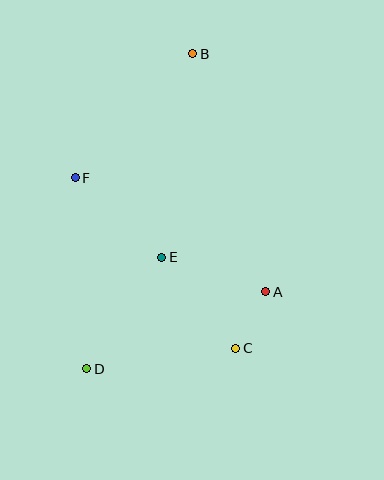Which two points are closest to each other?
Points A and C are closest to each other.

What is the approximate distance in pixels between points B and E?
The distance between B and E is approximately 206 pixels.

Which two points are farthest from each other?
Points B and D are farthest from each other.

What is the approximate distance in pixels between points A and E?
The distance between A and E is approximately 110 pixels.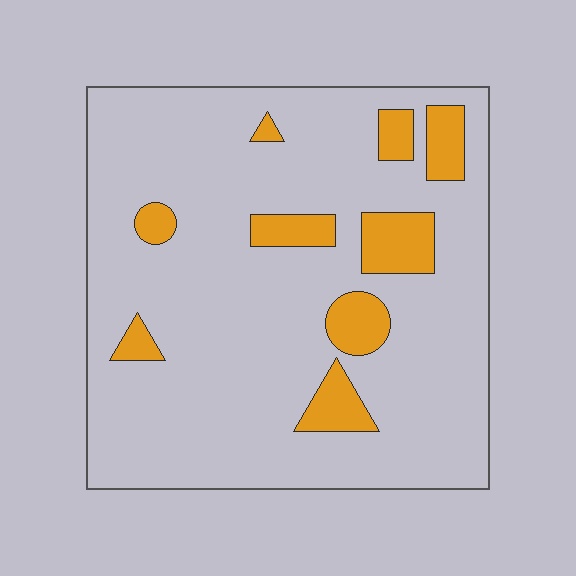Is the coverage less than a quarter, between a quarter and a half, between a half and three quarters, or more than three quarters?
Less than a quarter.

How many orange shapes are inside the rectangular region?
9.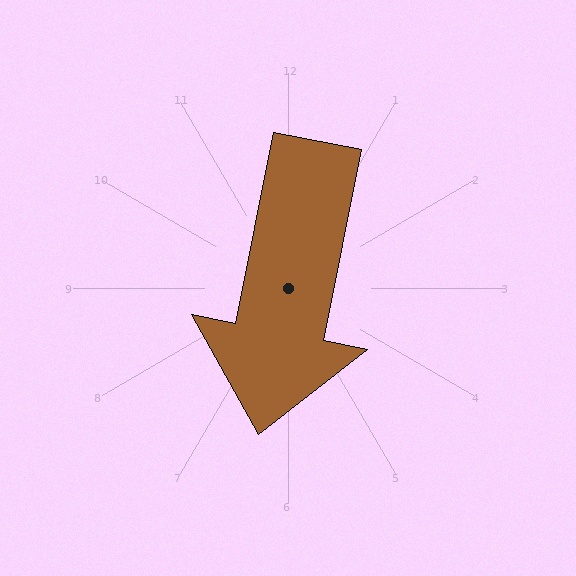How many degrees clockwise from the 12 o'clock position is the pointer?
Approximately 191 degrees.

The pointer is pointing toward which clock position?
Roughly 6 o'clock.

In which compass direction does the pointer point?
South.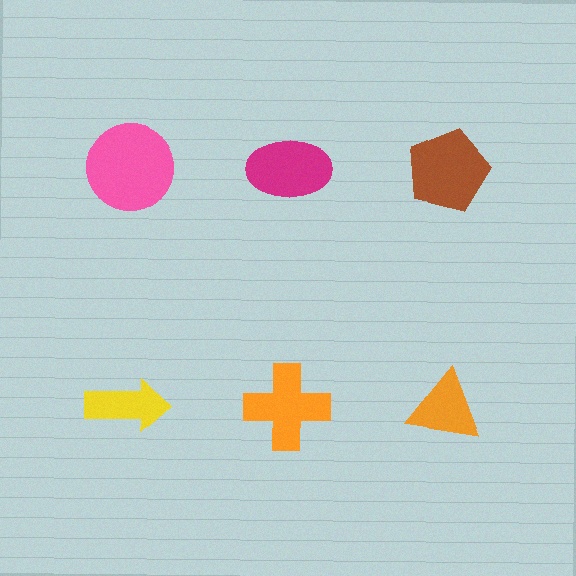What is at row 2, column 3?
An orange triangle.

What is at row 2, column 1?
A yellow arrow.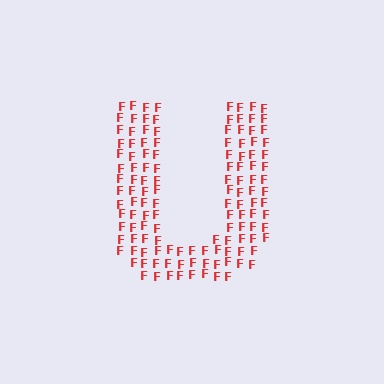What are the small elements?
The small elements are letter F's.